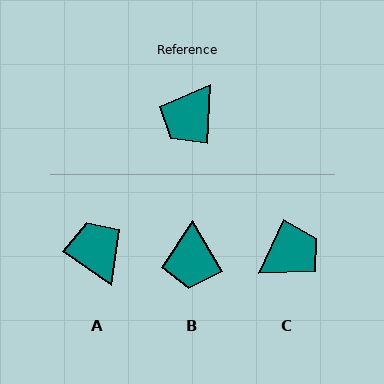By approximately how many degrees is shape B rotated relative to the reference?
Approximately 34 degrees counter-clockwise.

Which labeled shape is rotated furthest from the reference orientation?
C, about 159 degrees away.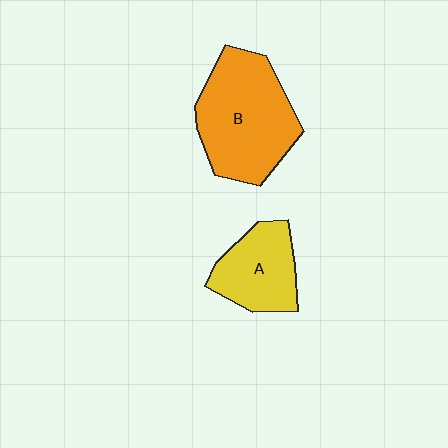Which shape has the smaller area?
Shape A (yellow).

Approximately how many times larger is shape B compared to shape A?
Approximately 1.7 times.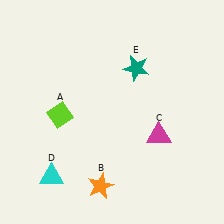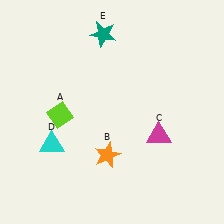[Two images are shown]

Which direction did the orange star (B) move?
The orange star (B) moved up.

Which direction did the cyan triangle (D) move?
The cyan triangle (D) moved up.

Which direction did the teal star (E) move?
The teal star (E) moved up.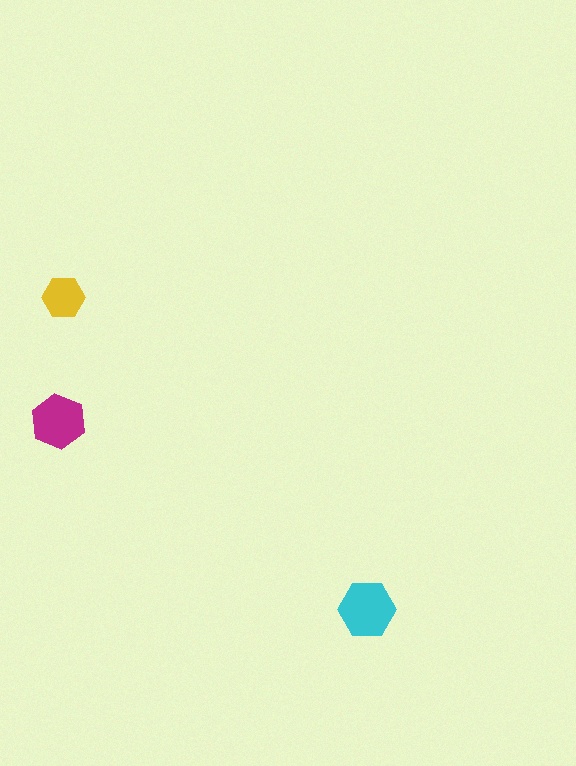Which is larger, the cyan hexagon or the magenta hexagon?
The cyan one.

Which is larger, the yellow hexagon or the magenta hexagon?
The magenta one.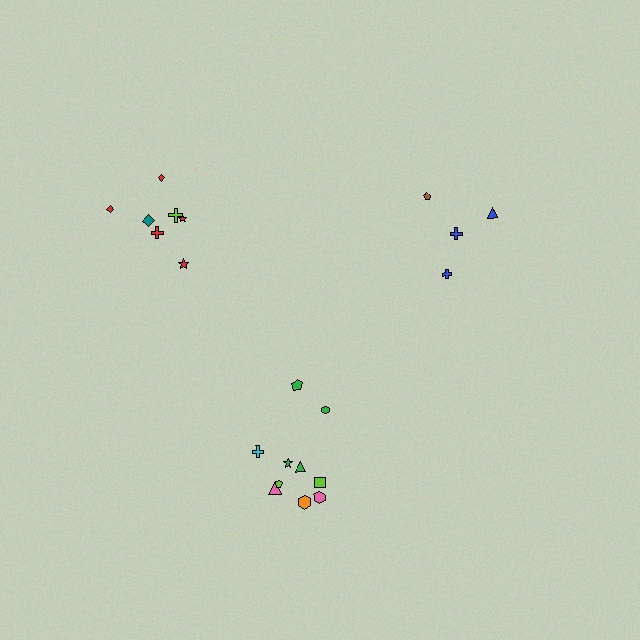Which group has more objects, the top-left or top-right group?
The top-left group.